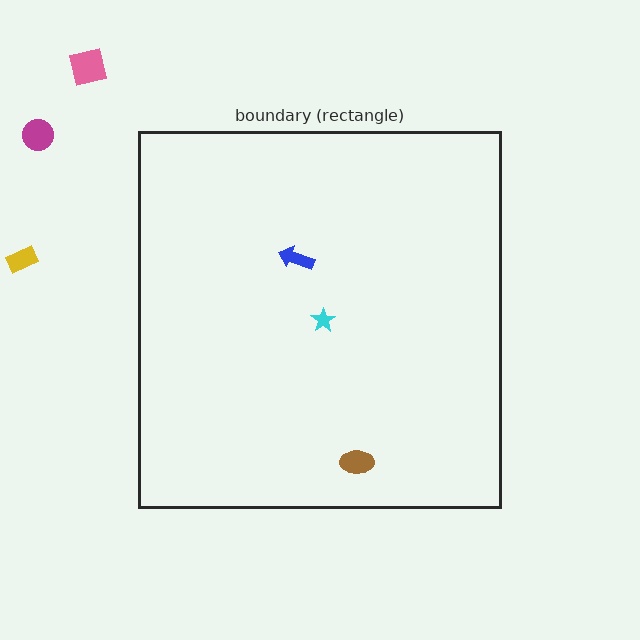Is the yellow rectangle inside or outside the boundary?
Outside.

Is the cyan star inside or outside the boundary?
Inside.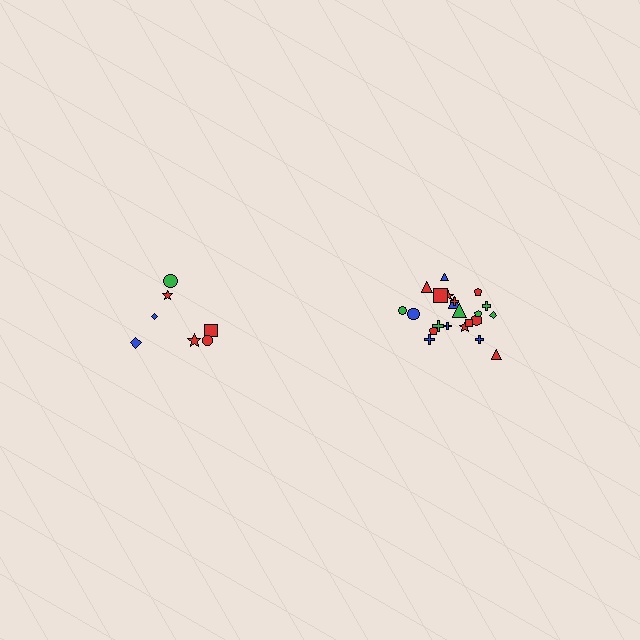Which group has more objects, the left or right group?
The right group.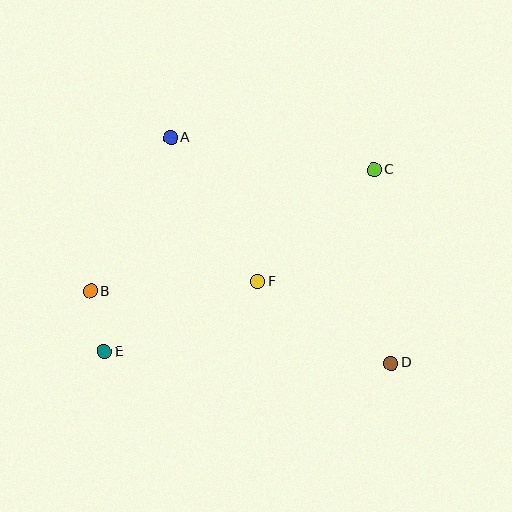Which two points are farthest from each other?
Points C and E are farthest from each other.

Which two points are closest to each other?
Points B and E are closest to each other.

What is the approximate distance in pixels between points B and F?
The distance between B and F is approximately 167 pixels.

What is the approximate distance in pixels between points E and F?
The distance between E and F is approximately 168 pixels.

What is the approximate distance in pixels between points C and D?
The distance between C and D is approximately 194 pixels.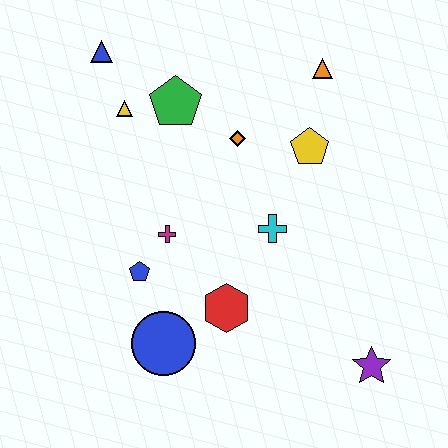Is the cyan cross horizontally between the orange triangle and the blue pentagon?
Yes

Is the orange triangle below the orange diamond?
No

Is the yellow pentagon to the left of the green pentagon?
No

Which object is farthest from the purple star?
The blue triangle is farthest from the purple star.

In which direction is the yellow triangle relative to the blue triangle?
The yellow triangle is below the blue triangle.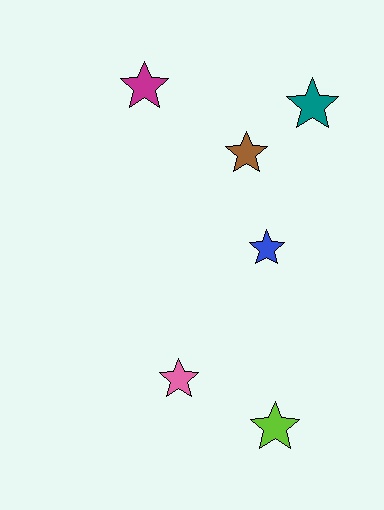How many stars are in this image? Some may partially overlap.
There are 6 stars.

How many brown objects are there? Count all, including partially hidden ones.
There is 1 brown object.